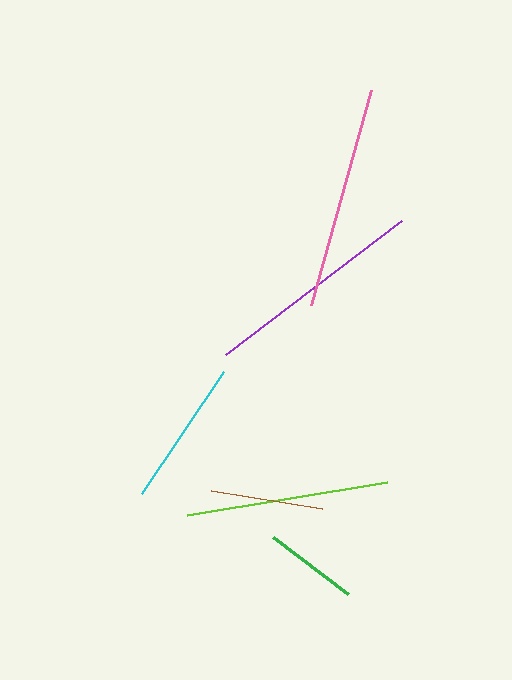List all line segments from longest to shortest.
From longest to shortest: pink, purple, lime, cyan, brown, green.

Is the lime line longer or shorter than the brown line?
The lime line is longer than the brown line.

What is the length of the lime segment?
The lime segment is approximately 203 pixels long.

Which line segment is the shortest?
The green line is the shortest at approximately 94 pixels.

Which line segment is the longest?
The pink line is the longest at approximately 223 pixels.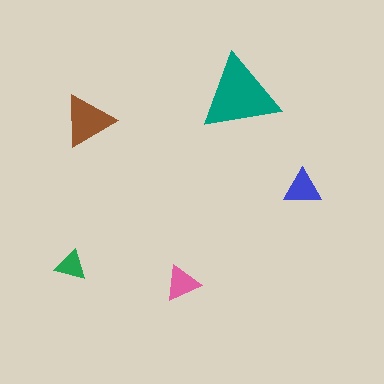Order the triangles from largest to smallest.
the teal one, the brown one, the blue one, the pink one, the green one.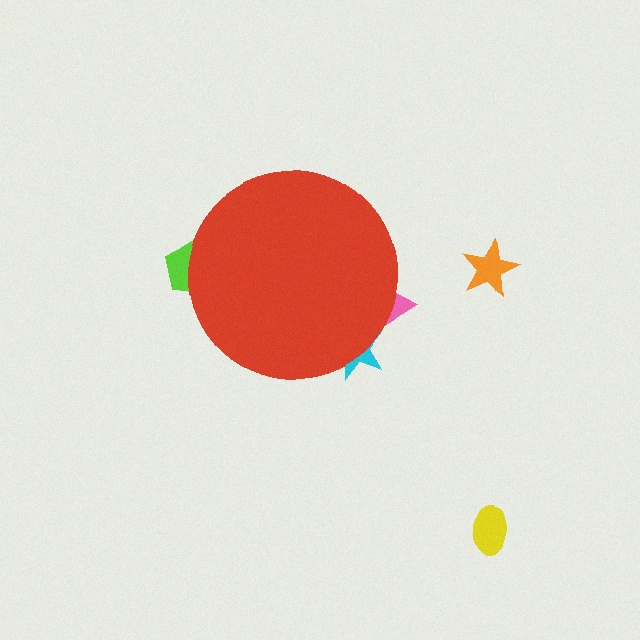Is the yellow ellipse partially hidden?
No, the yellow ellipse is fully visible.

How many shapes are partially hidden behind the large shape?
3 shapes are partially hidden.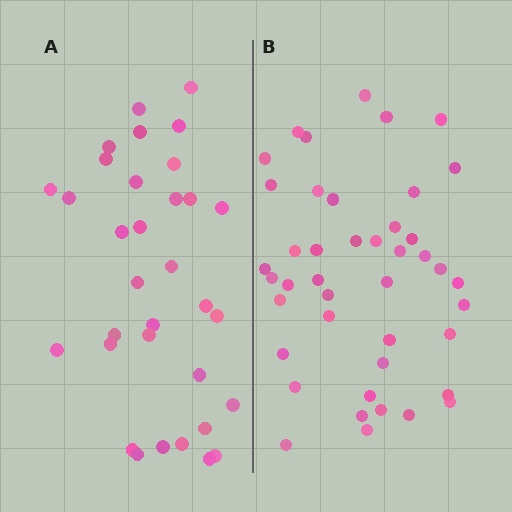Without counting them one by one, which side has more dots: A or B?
Region B (the right region) has more dots.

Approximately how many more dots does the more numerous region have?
Region B has roughly 10 or so more dots than region A.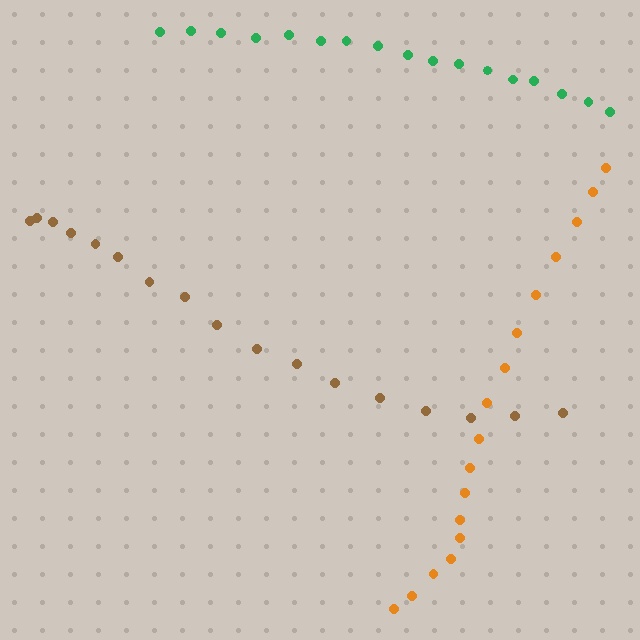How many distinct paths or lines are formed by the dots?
There are 3 distinct paths.